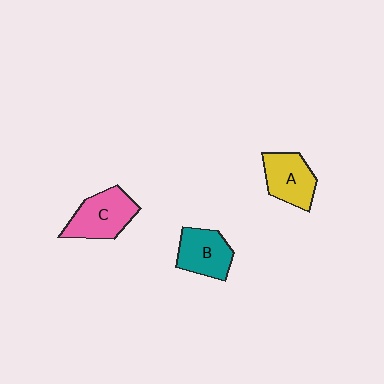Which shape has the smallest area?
Shape B (teal).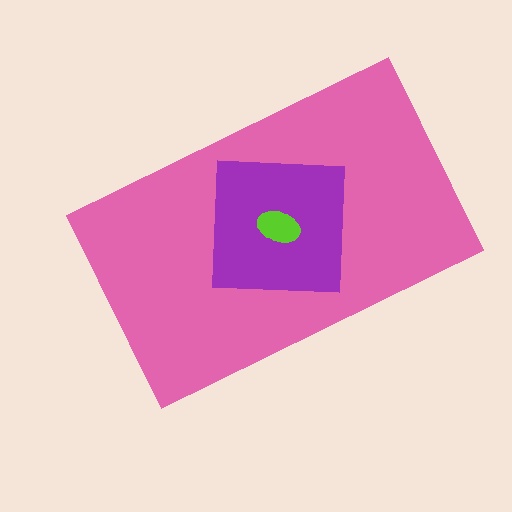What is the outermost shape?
The pink rectangle.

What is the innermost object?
The lime ellipse.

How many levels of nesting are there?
3.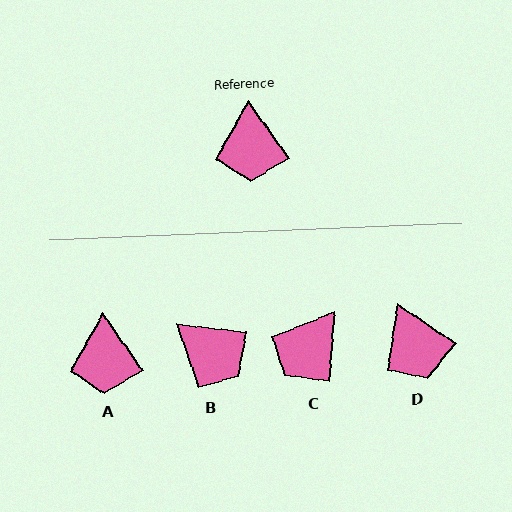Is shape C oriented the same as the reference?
No, it is off by about 39 degrees.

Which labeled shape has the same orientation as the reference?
A.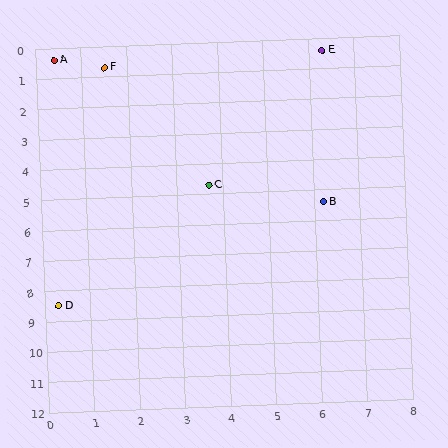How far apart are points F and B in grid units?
Points F and B are about 6.6 grid units apart.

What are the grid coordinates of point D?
Point D is at approximately (0.3, 8.5).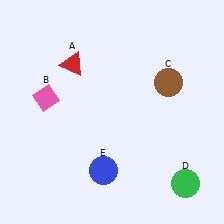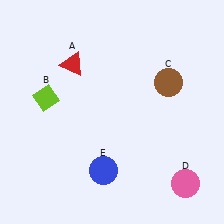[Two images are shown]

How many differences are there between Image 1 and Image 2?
There are 2 differences between the two images.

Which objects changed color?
B changed from pink to lime. D changed from green to pink.